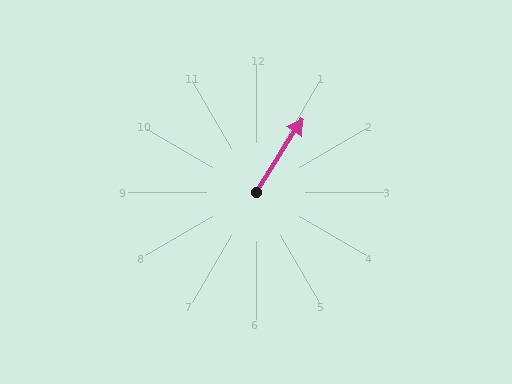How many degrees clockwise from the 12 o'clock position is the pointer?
Approximately 32 degrees.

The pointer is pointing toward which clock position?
Roughly 1 o'clock.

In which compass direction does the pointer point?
Northeast.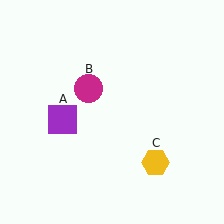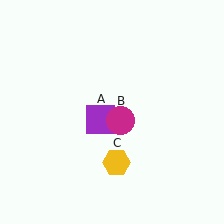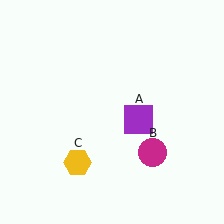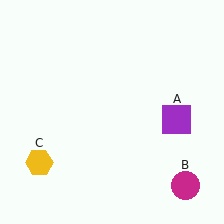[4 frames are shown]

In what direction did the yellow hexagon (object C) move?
The yellow hexagon (object C) moved left.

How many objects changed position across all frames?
3 objects changed position: purple square (object A), magenta circle (object B), yellow hexagon (object C).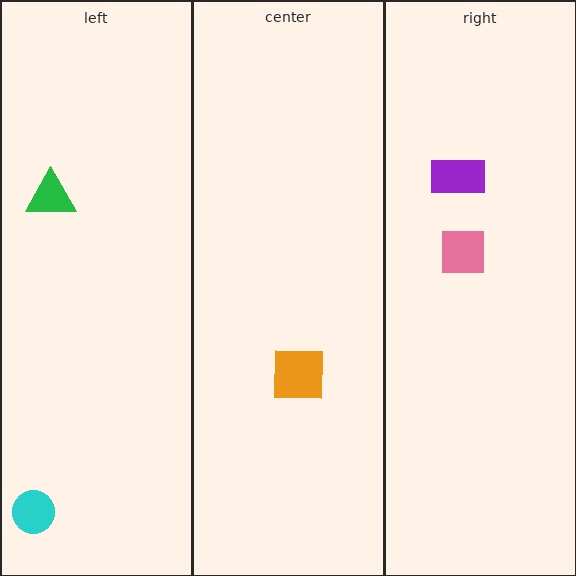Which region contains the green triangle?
The left region.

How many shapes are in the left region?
2.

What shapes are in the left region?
The cyan circle, the green triangle.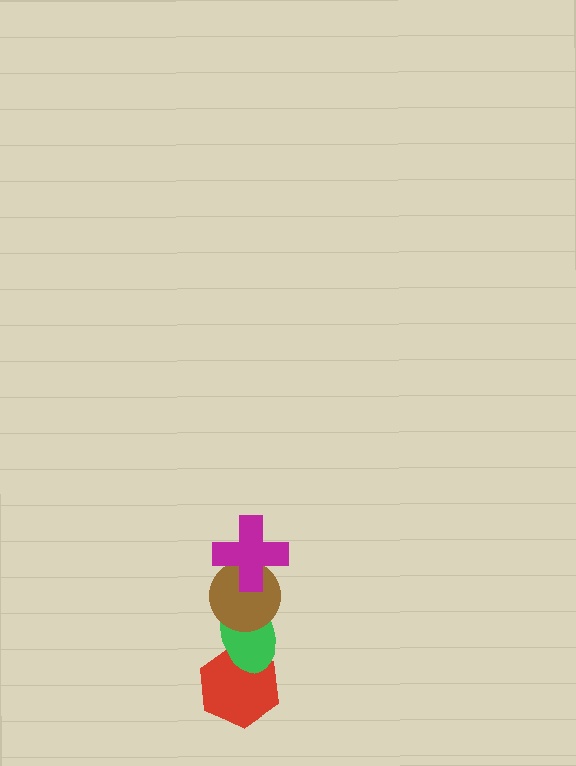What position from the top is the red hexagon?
The red hexagon is 4th from the top.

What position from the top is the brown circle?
The brown circle is 2nd from the top.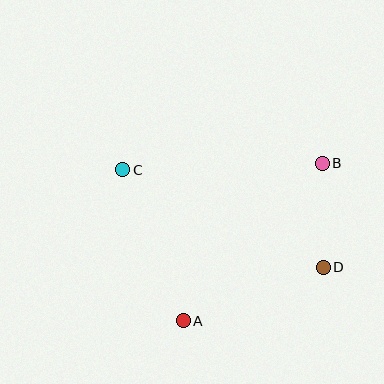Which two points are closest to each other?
Points B and D are closest to each other.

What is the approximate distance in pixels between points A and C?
The distance between A and C is approximately 162 pixels.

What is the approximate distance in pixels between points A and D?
The distance between A and D is approximately 150 pixels.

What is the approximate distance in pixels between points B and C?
The distance between B and C is approximately 200 pixels.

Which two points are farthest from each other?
Points C and D are farthest from each other.